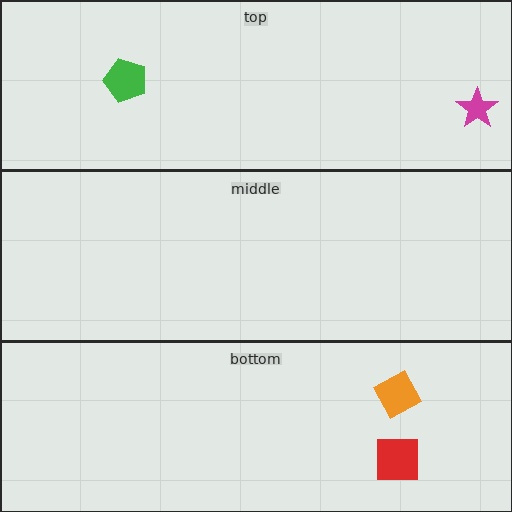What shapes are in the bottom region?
The red square, the orange diamond.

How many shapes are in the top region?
2.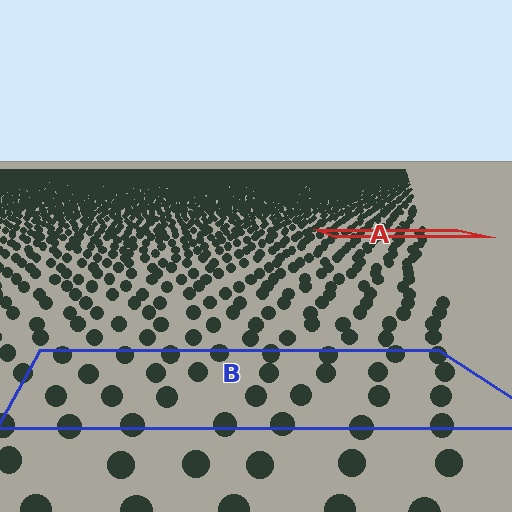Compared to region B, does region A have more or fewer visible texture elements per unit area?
Region A has more texture elements per unit area — they are packed more densely because it is farther away.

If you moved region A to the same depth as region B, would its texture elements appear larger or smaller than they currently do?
They would appear larger. At a closer depth, the same texture elements are projected at a bigger on-screen size.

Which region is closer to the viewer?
Region B is closer. The texture elements there are larger and more spread out.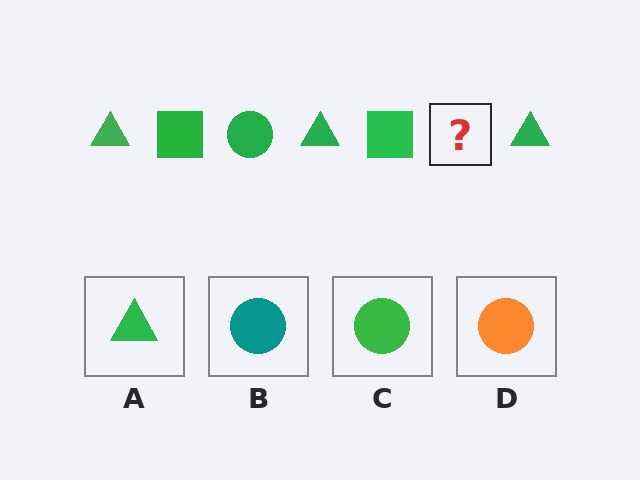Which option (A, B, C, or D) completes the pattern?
C.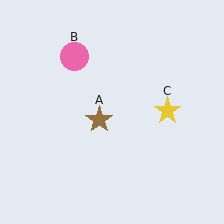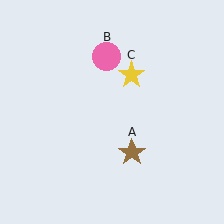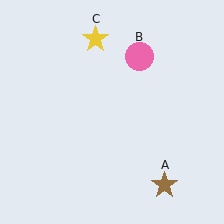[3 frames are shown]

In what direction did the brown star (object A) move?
The brown star (object A) moved down and to the right.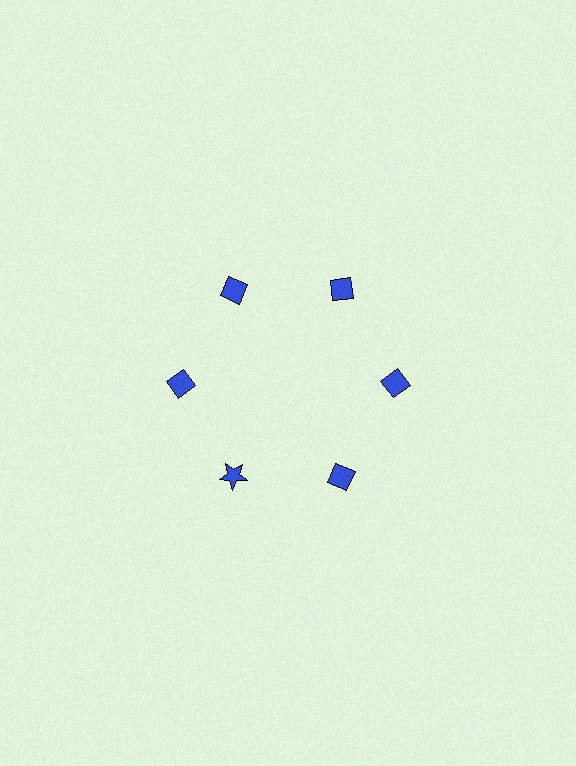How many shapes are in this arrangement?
There are 6 shapes arranged in a ring pattern.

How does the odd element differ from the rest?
It has a different shape: star instead of diamond.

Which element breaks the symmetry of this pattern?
The blue star at roughly the 7 o'clock position breaks the symmetry. All other shapes are blue diamonds.